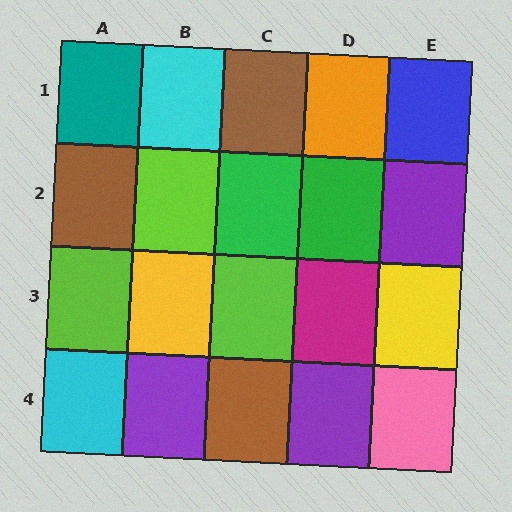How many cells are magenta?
1 cell is magenta.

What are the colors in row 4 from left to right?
Cyan, purple, brown, purple, pink.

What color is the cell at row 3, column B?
Yellow.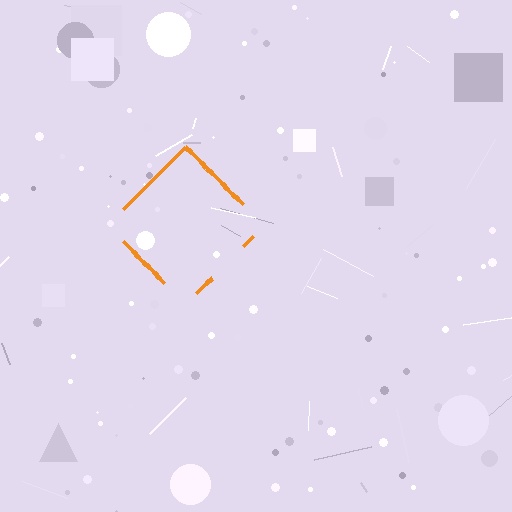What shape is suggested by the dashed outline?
The dashed outline suggests a diamond.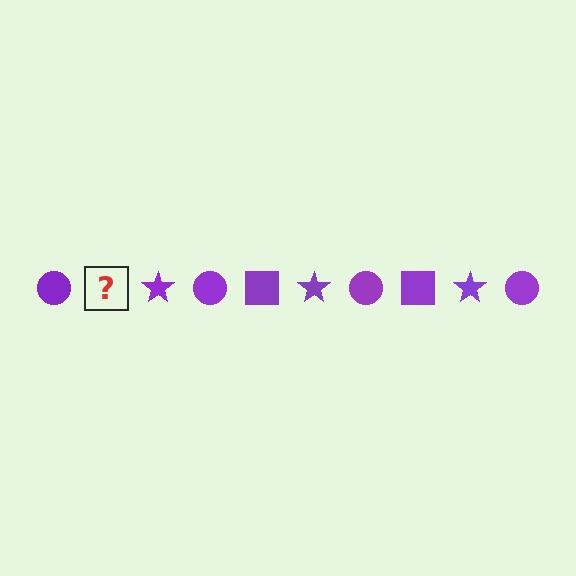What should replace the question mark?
The question mark should be replaced with a purple square.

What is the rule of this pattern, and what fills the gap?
The rule is that the pattern cycles through circle, square, star shapes in purple. The gap should be filled with a purple square.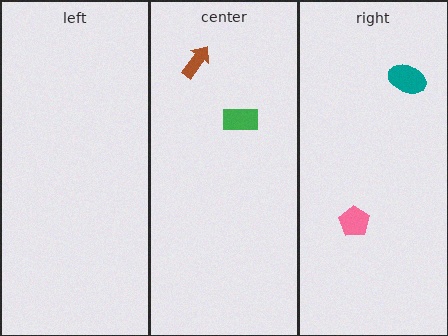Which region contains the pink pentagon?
The right region.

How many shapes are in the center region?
2.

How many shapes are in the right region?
2.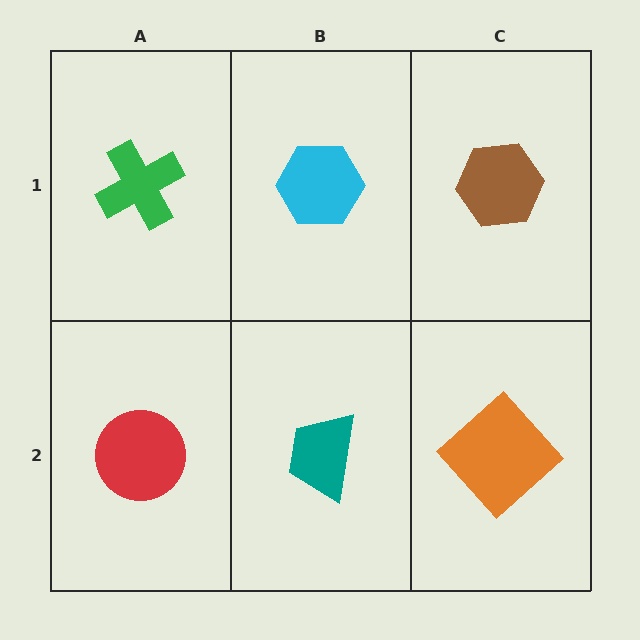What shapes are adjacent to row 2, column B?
A cyan hexagon (row 1, column B), a red circle (row 2, column A), an orange diamond (row 2, column C).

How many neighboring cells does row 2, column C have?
2.